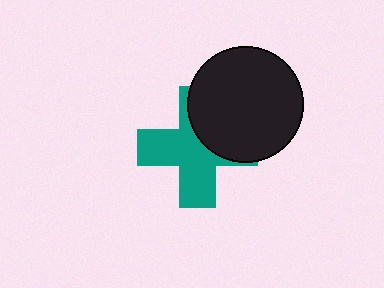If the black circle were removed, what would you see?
You would see the complete teal cross.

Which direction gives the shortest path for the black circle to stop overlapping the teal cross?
Moving toward the upper-right gives the shortest separation.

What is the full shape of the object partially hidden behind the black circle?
The partially hidden object is a teal cross.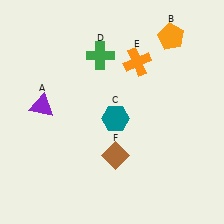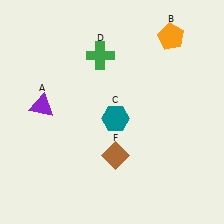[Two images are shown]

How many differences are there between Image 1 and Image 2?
There is 1 difference between the two images.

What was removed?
The orange cross (E) was removed in Image 2.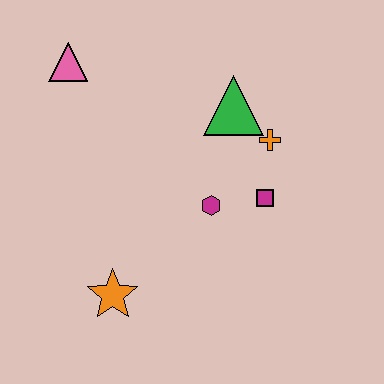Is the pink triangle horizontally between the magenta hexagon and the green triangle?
No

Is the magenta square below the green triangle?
Yes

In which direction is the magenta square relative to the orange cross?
The magenta square is below the orange cross.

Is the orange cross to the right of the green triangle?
Yes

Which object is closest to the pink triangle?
The green triangle is closest to the pink triangle.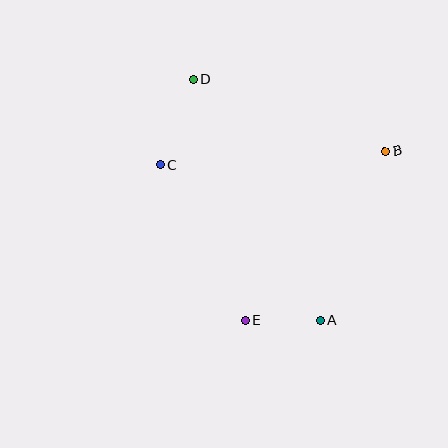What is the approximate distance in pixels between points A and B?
The distance between A and B is approximately 181 pixels.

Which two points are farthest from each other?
Points A and D are farthest from each other.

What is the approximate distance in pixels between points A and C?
The distance between A and C is approximately 223 pixels.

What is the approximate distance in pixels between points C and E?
The distance between C and E is approximately 177 pixels.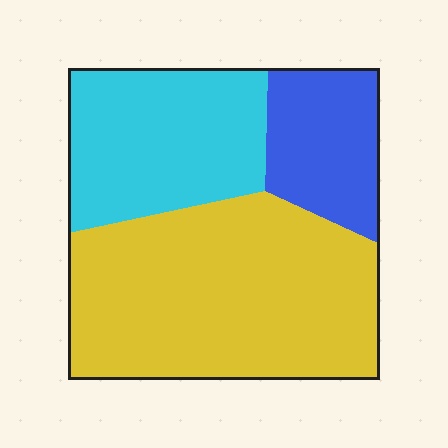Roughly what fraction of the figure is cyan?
Cyan takes up about one third (1/3) of the figure.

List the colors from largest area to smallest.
From largest to smallest: yellow, cyan, blue.